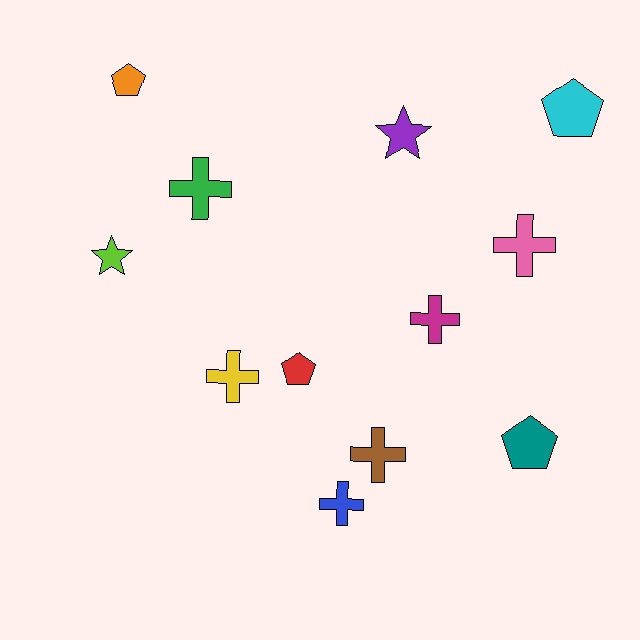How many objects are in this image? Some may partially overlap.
There are 12 objects.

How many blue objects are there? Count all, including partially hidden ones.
There is 1 blue object.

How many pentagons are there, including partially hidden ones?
There are 4 pentagons.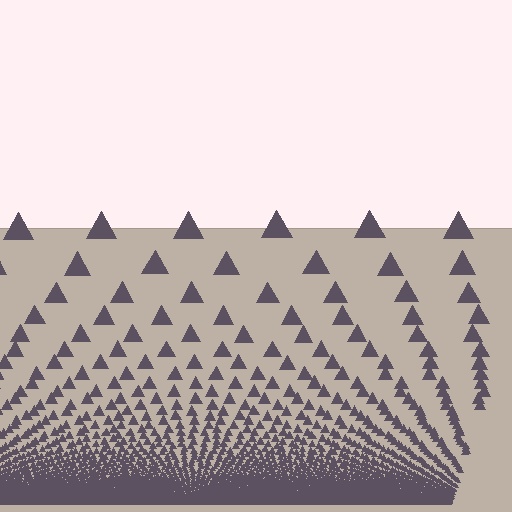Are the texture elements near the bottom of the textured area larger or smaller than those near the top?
Smaller. The gradient is inverted — elements near the bottom are smaller and denser.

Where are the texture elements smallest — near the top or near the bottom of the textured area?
Near the bottom.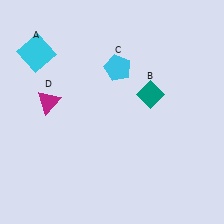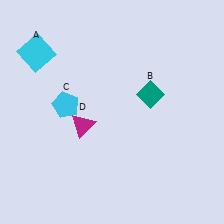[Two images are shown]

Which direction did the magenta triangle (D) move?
The magenta triangle (D) moved right.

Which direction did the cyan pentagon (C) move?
The cyan pentagon (C) moved left.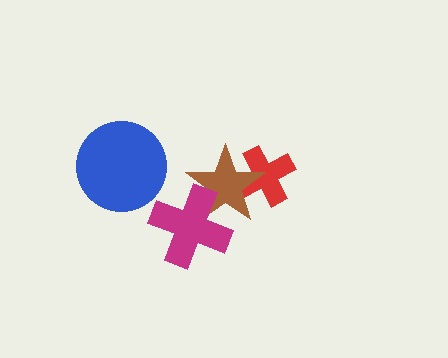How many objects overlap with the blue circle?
0 objects overlap with the blue circle.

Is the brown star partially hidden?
Yes, it is partially covered by another shape.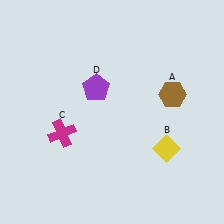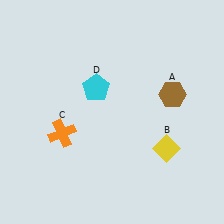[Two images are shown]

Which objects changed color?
C changed from magenta to orange. D changed from purple to cyan.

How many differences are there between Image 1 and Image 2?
There are 2 differences between the two images.